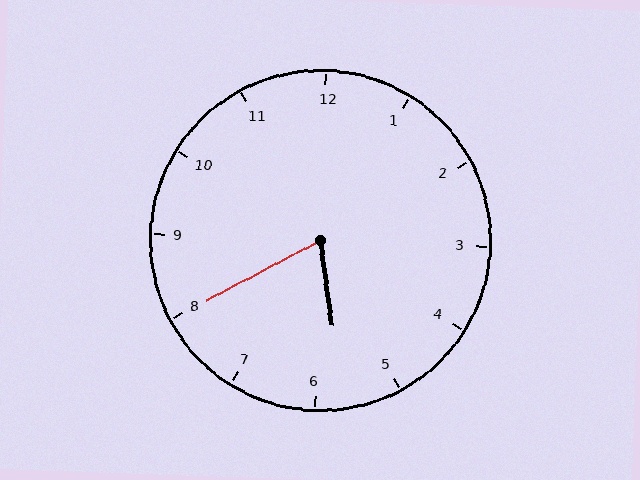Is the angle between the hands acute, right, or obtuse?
It is acute.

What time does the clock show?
5:40.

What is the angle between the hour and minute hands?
Approximately 70 degrees.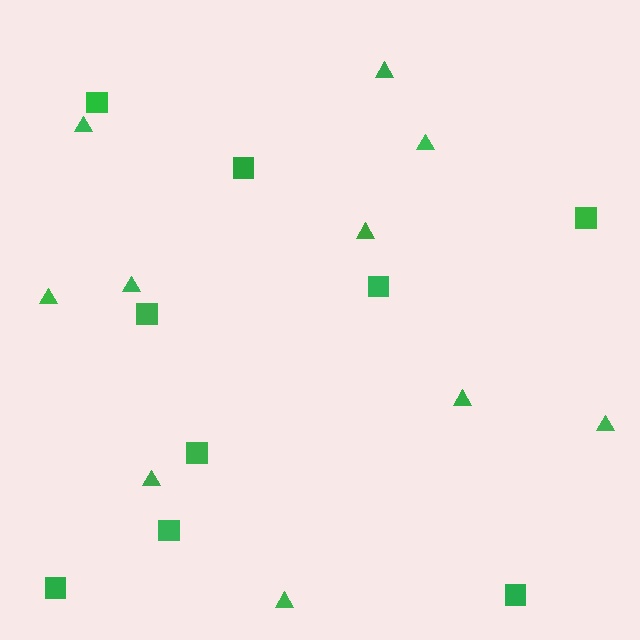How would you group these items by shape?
There are 2 groups: one group of triangles (10) and one group of squares (9).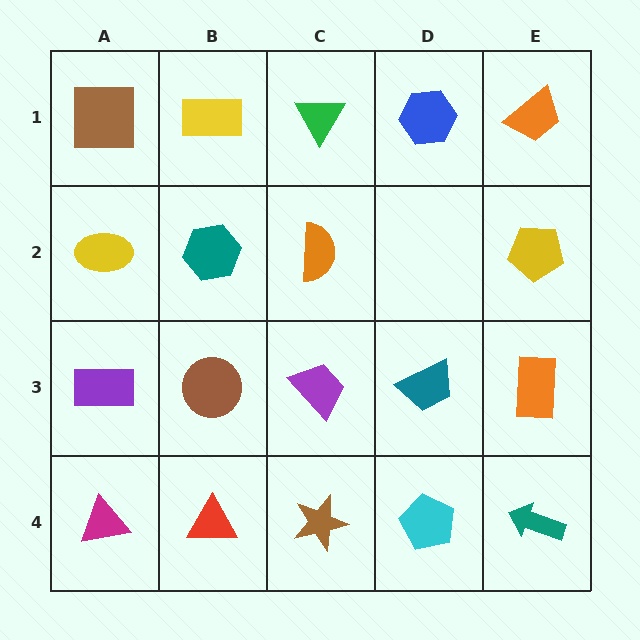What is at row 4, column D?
A cyan pentagon.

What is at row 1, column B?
A yellow rectangle.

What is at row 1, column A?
A brown square.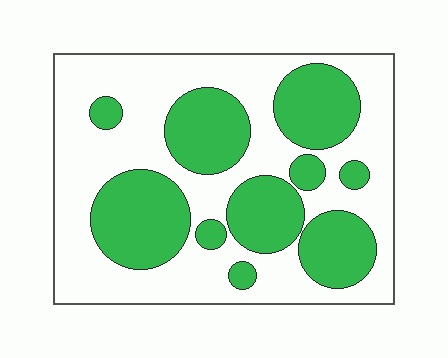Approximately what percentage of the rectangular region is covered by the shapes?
Approximately 40%.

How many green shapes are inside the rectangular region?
10.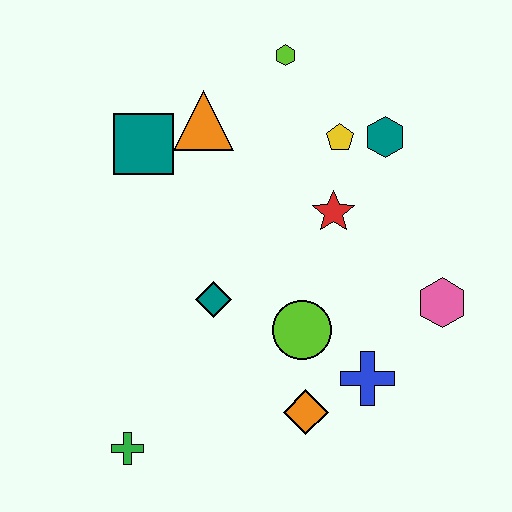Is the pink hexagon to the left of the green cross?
No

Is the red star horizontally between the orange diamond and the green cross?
No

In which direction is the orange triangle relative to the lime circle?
The orange triangle is above the lime circle.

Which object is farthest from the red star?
The green cross is farthest from the red star.